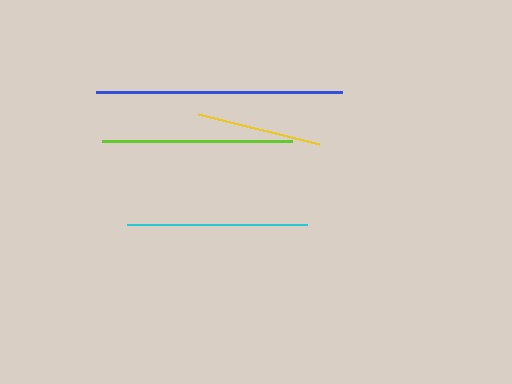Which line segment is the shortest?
The yellow line is the shortest at approximately 124 pixels.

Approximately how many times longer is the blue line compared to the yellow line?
The blue line is approximately 2.0 times the length of the yellow line.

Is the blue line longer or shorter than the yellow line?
The blue line is longer than the yellow line.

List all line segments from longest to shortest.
From longest to shortest: blue, lime, cyan, yellow.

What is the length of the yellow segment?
The yellow segment is approximately 124 pixels long.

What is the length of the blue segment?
The blue segment is approximately 247 pixels long.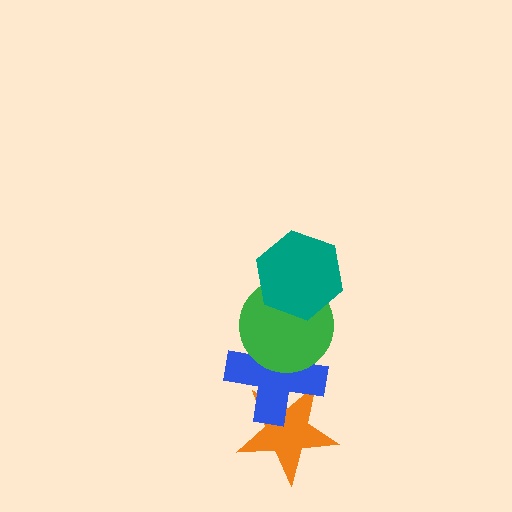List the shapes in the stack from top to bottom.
From top to bottom: the teal hexagon, the green circle, the blue cross, the orange star.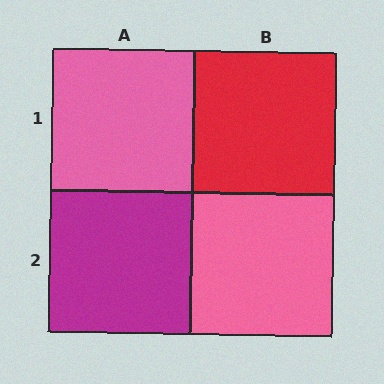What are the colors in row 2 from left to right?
Magenta, pink.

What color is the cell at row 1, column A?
Pink.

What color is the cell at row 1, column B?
Red.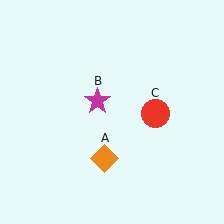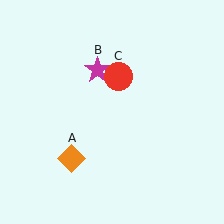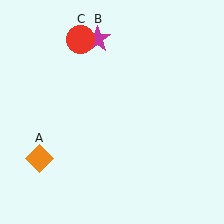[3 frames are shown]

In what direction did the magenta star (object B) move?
The magenta star (object B) moved up.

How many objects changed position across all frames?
3 objects changed position: orange diamond (object A), magenta star (object B), red circle (object C).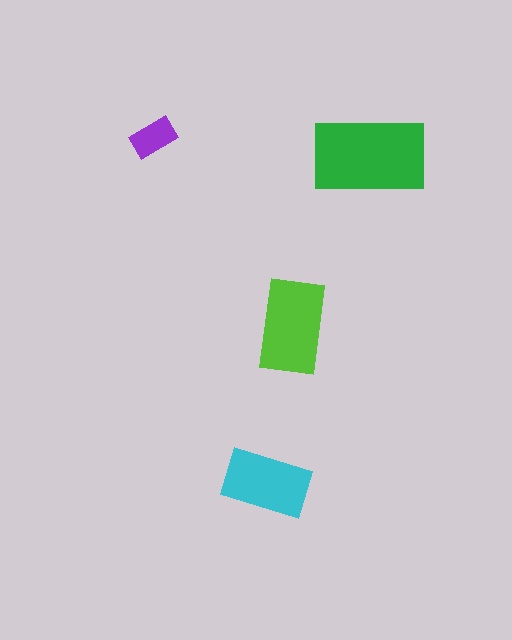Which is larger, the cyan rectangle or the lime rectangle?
The lime one.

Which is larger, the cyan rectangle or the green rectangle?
The green one.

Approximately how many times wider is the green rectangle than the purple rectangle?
About 2.5 times wider.